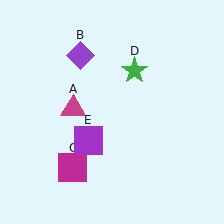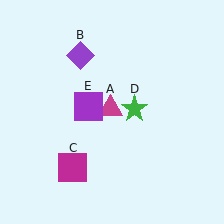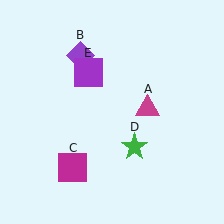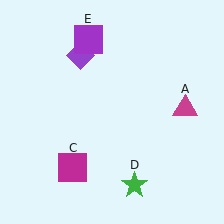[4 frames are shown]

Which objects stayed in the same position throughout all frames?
Purple diamond (object B) and magenta square (object C) remained stationary.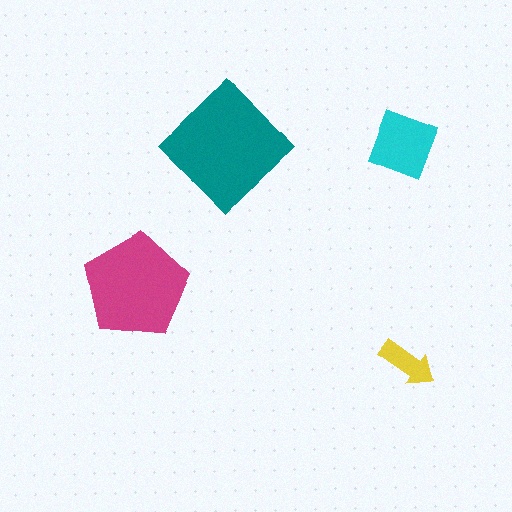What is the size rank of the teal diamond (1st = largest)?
1st.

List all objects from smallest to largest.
The yellow arrow, the cyan diamond, the magenta pentagon, the teal diamond.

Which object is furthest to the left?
The magenta pentagon is leftmost.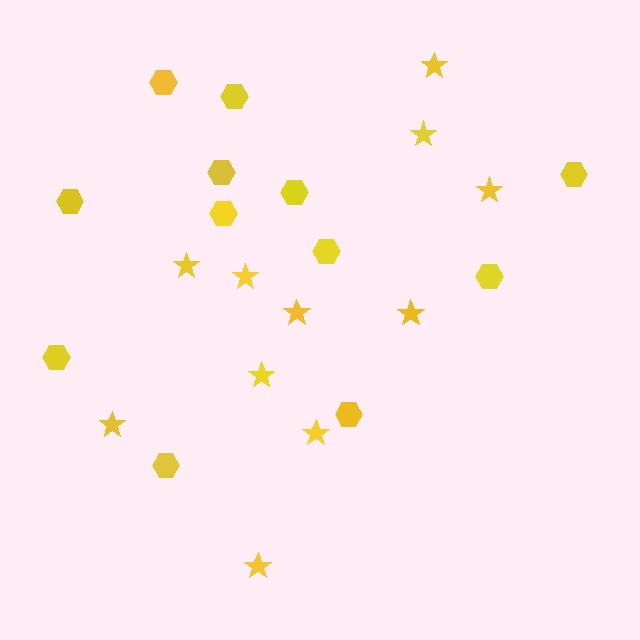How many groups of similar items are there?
There are 2 groups: one group of hexagons (12) and one group of stars (11).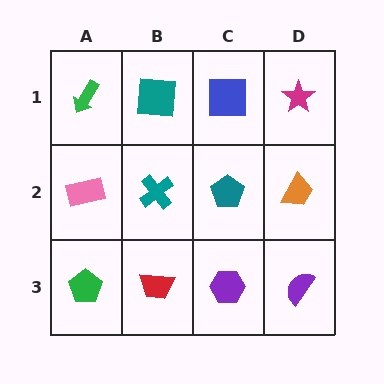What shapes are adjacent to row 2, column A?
A green arrow (row 1, column A), a green pentagon (row 3, column A), a teal cross (row 2, column B).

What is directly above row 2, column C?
A blue square.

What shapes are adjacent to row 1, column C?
A teal pentagon (row 2, column C), a teal square (row 1, column B), a magenta star (row 1, column D).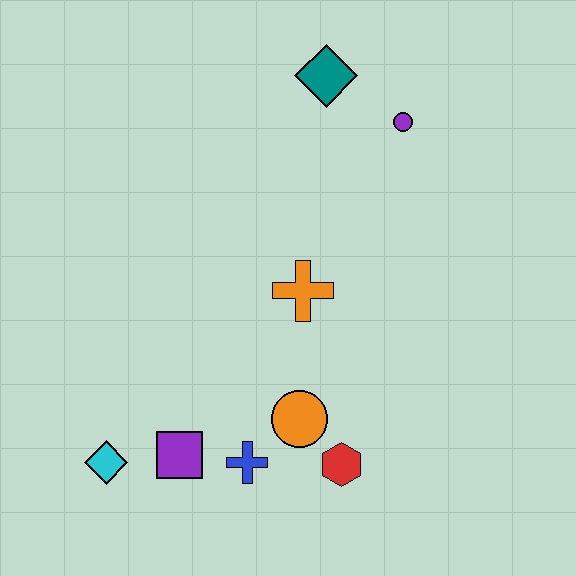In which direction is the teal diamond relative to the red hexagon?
The teal diamond is above the red hexagon.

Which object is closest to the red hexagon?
The orange circle is closest to the red hexagon.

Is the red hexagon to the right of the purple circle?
No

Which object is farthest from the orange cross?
The cyan diamond is farthest from the orange cross.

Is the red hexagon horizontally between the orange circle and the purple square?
No